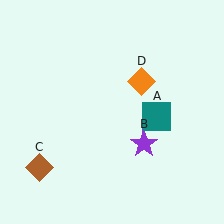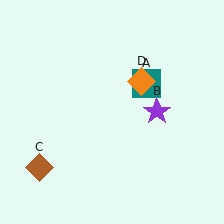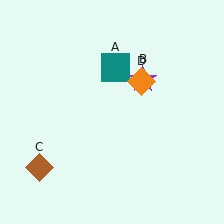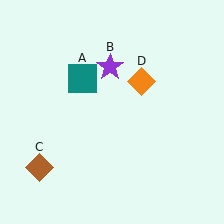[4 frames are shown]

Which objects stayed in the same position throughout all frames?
Brown diamond (object C) and orange diamond (object D) remained stationary.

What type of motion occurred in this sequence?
The teal square (object A), purple star (object B) rotated counterclockwise around the center of the scene.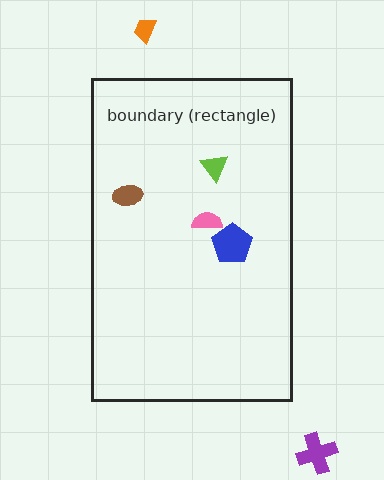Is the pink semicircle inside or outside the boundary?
Inside.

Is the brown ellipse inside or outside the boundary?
Inside.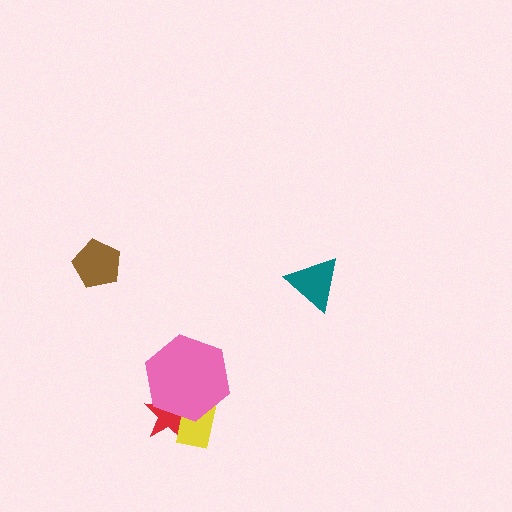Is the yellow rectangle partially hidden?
Yes, it is partially covered by another shape.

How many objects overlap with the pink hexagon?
2 objects overlap with the pink hexagon.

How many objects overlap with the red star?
2 objects overlap with the red star.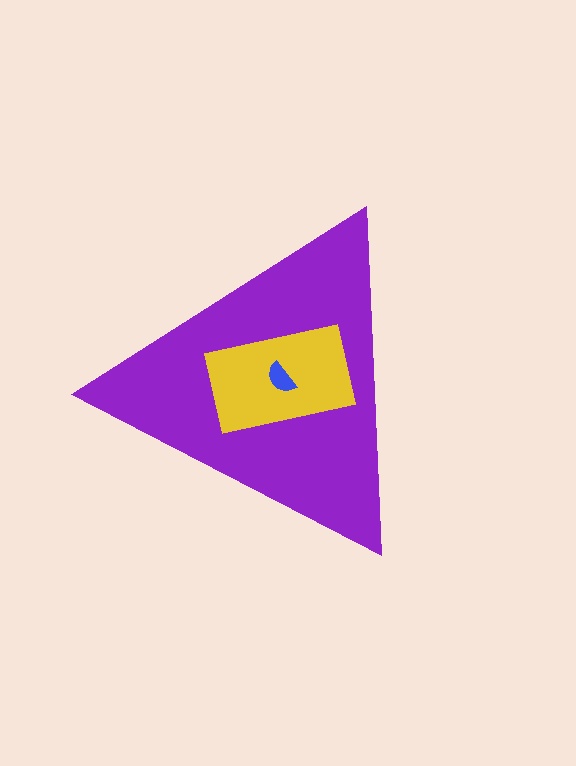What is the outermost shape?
The purple triangle.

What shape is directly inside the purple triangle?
The yellow rectangle.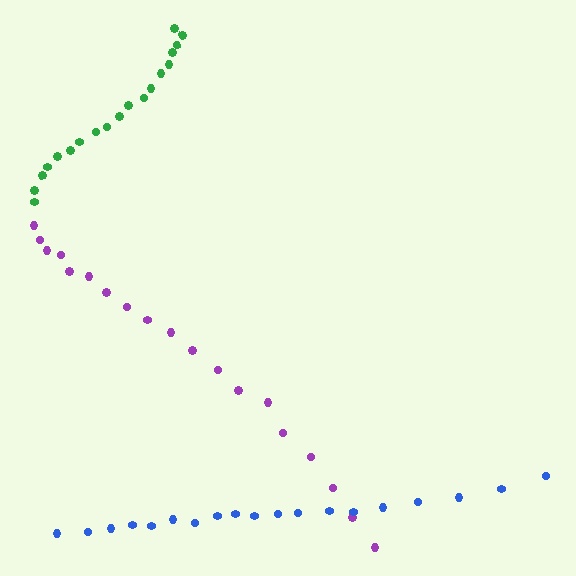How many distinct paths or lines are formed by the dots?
There are 3 distinct paths.